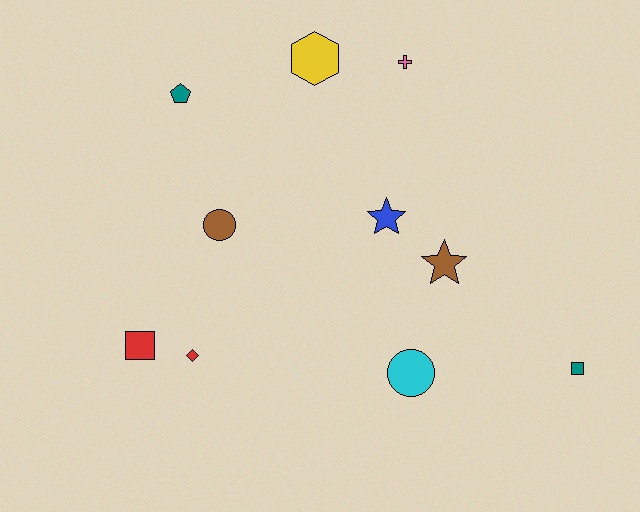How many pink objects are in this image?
There is 1 pink object.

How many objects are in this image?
There are 10 objects.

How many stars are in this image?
There are 2 stars.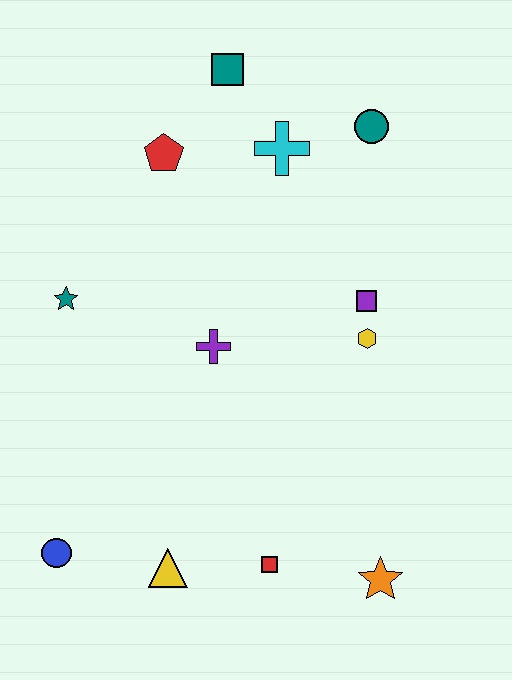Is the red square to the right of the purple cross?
Yes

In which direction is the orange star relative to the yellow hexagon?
The orange star is below the yellow hexagon.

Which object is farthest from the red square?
The teal square is farthest from the red square.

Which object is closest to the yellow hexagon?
The purple square is closest to the yellow hexagon.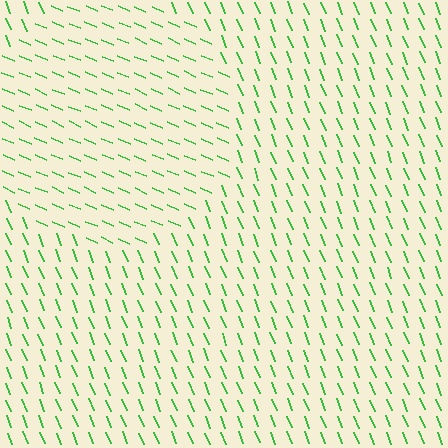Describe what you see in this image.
The image is filled with small green line segments. A circle region in the image has lines oriented differently from the surrounding lines, creating a visible texture boundary.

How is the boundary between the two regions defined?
The boundary is defined purely by a change in line orientation (approximately 45 degrees difference). All lines are the same color and thickness.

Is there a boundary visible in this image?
Yes, there is a texture boundary formed by a change in line orientation.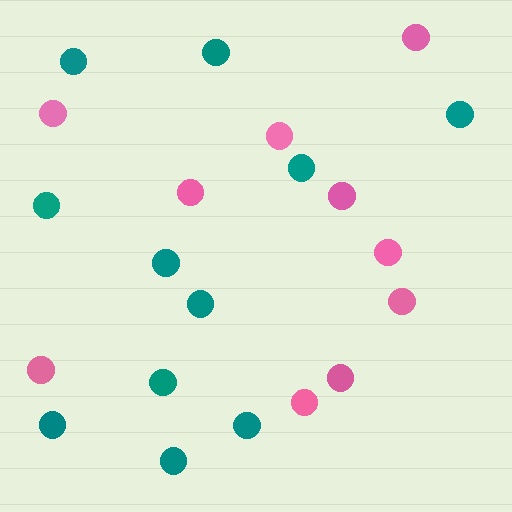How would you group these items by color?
There are 2 groups: one group of teal circles (11) and one group of pink circles (10).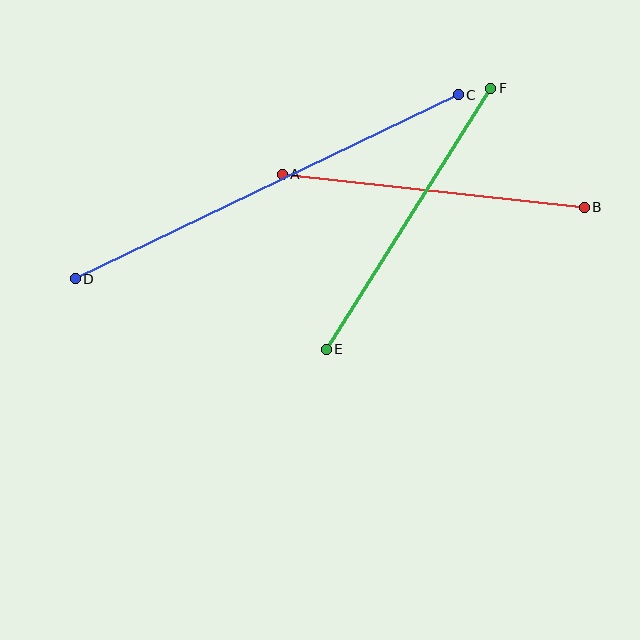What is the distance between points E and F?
The distance is approximately 308 pixels.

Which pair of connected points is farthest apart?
Points C and D are farthest apart.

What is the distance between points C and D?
The distance is approximately 425 pixels.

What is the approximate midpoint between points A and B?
The midpoint is at approximately (433, 191) pixels.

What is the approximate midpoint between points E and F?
The midpoint is at approximately (408, 219) pixels.